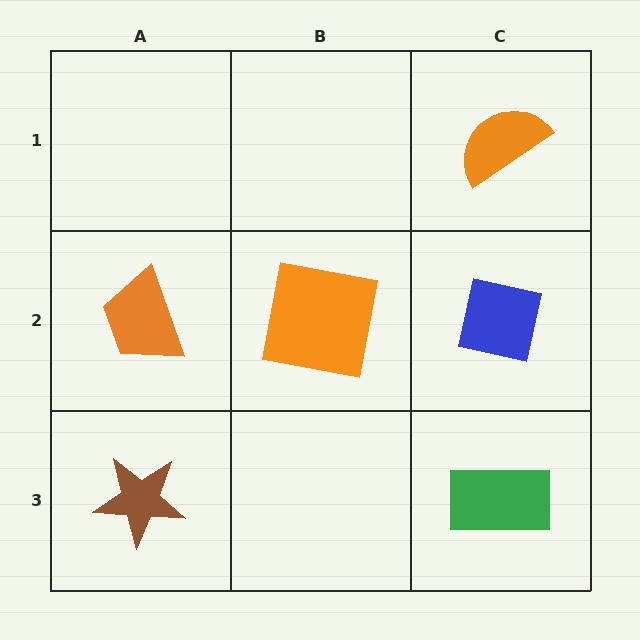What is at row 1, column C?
An orange semicircle.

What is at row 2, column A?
An orange trapezoid.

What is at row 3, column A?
A brown star.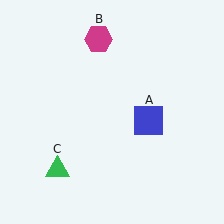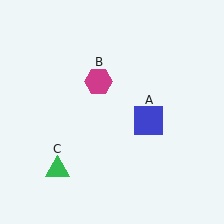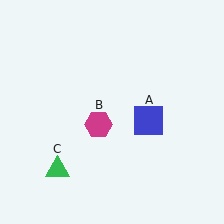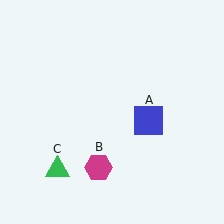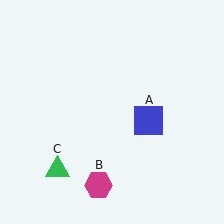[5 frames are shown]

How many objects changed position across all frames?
1 object changed position: magenta hexagon (object B).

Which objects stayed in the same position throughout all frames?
Blue square (object A) and green triangle (object C) remained stationary.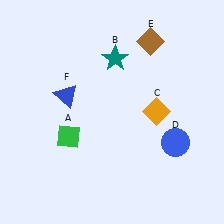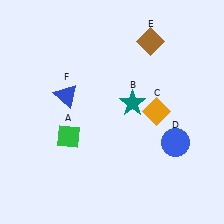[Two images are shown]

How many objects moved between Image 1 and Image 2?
1 object moved between the two images.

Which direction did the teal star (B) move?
The teal star (B) moved down.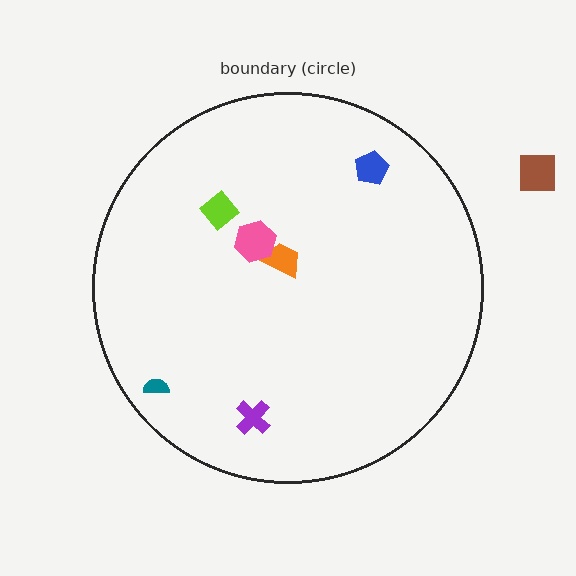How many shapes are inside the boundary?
6 inside, 1 outside.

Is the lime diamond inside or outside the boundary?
Inside.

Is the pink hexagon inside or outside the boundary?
Inside.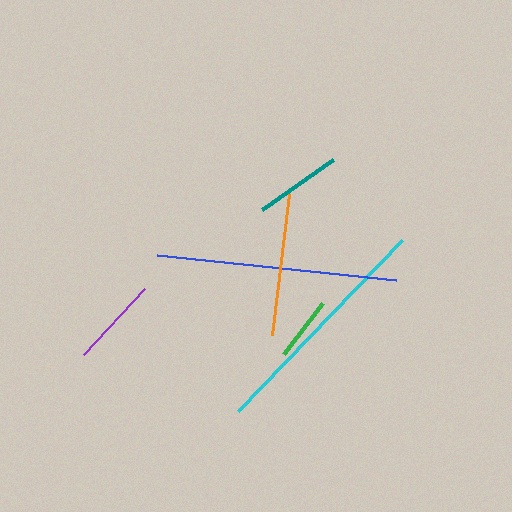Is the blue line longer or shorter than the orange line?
The blue line is longer than the orange line.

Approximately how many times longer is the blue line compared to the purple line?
The blue line is approximately 2.7 times the length of the purple line.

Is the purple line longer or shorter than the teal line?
The purple line is longer than the teal line.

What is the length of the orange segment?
The orange segment is approximately 142 pixels long.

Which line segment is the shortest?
The green line is the shortest at approximately 64 pixels.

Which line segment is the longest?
The blue line is the longest at approximately 240 pixels.